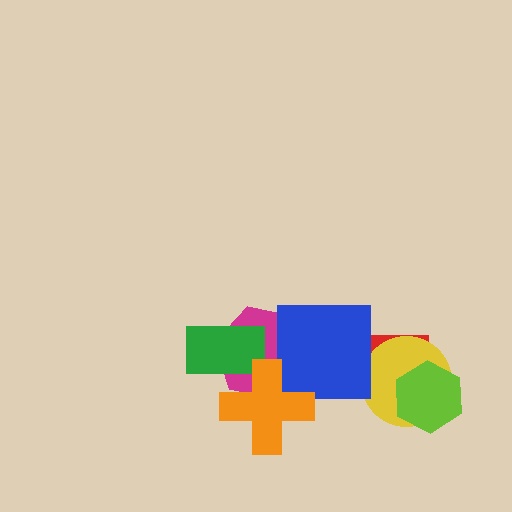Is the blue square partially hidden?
Yes, it is partially covered by another shape.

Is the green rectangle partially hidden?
Yes, it is partially covered by another shape.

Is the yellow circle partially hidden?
Yes, it is partially covered by another shape.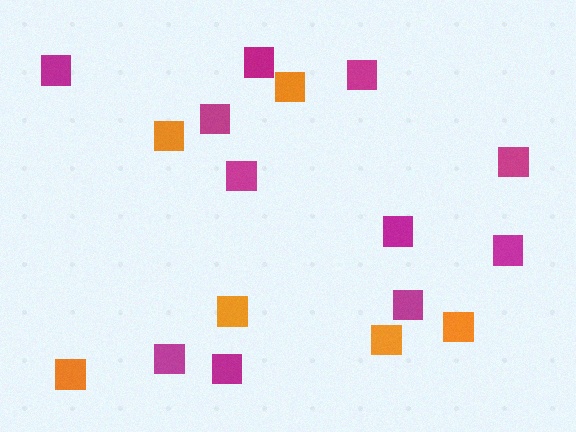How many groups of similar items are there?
There are 2 groups: one group of orange squares (6) and one group of magenta squares (11).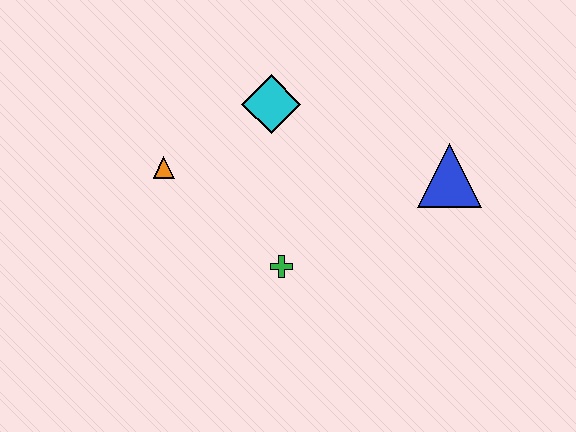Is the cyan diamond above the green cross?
Yes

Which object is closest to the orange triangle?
The cyan diamond is closest to the orange triangle.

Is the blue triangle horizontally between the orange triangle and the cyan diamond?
No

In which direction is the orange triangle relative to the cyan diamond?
The orange triangle is to the left of the cyan diamond.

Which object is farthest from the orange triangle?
The blue triangle is farthest from the orange triangle.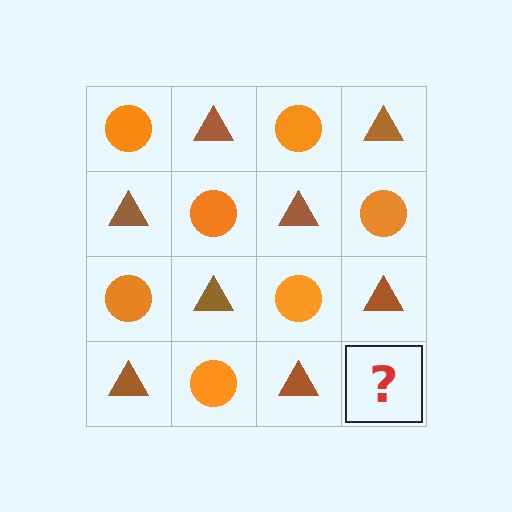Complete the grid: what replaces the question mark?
The question mark should be replaced with an orange circle.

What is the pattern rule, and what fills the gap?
The rule is that it alternates orange circle and brown triangle in a checkerboard pattern. The gap should be filled with an orange circle.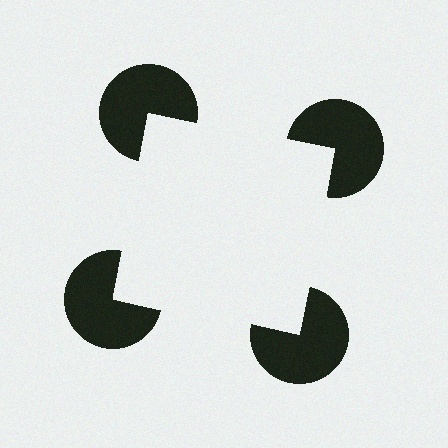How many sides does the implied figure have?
4 sides.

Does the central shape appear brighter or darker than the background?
It typically appears slightly brighter than the background, even though no actual brightness change is drawn.